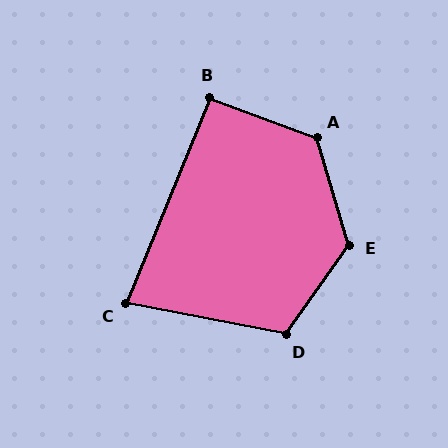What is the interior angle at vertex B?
Approximately 92 degrees (approximately right).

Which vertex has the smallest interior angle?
C, at approximately 78 degrees.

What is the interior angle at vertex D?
Approximately 114 degrees (obtuse).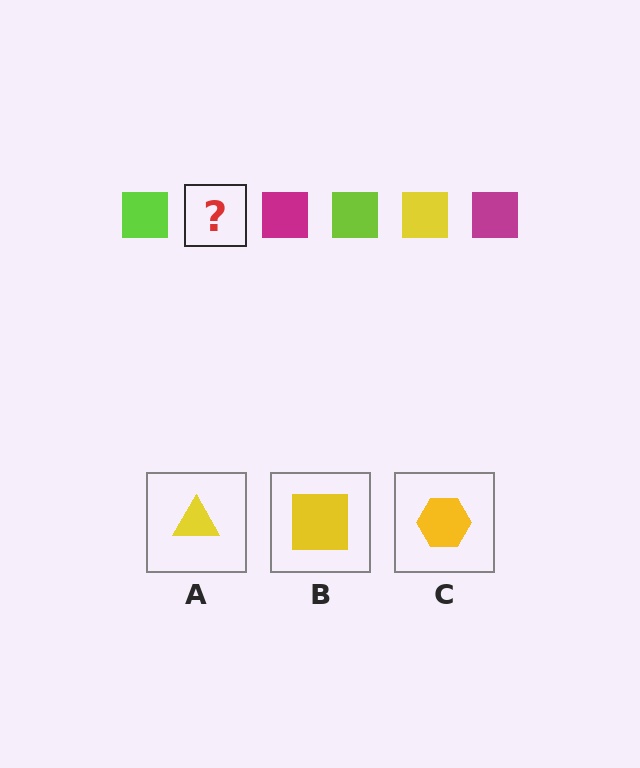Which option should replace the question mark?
Option B.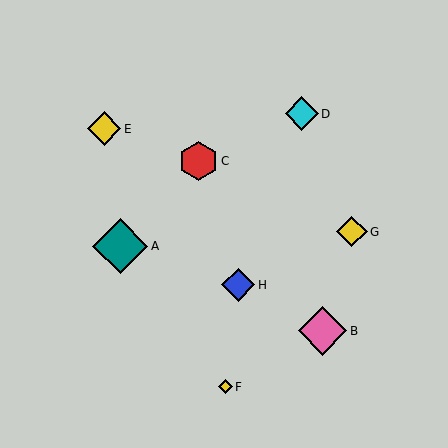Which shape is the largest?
The teal diamond (labeled A) is the largest.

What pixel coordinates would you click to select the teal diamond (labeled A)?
Click at (120, 246) to select the teal diamond A.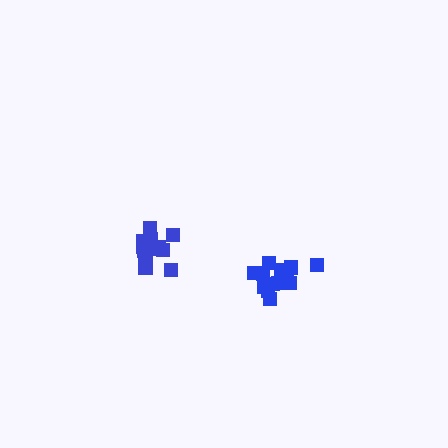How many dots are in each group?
Group 1: 14 dots, Group 2: 12 dots (26 total).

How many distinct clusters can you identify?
There are 2 distinct clusters.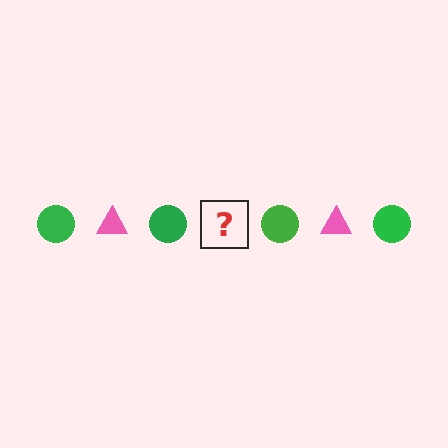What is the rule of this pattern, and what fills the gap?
The rule is that the pattern alternates between green circle and pink triangle. The gap should be filled with a pink triangle.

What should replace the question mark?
The question mark should be replaced with a pink triangle.